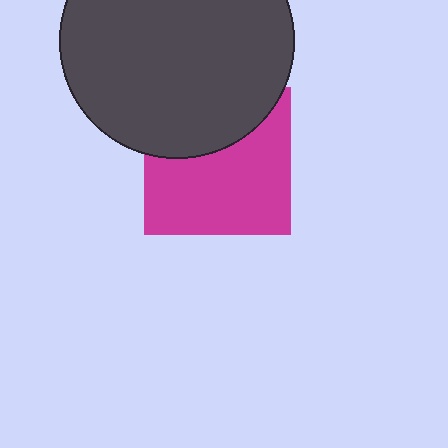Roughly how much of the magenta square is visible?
About half of it is visible (roughly 64%).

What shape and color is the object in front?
The object in front is a dark gray circle.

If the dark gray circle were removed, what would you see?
You would see the complete magenta square.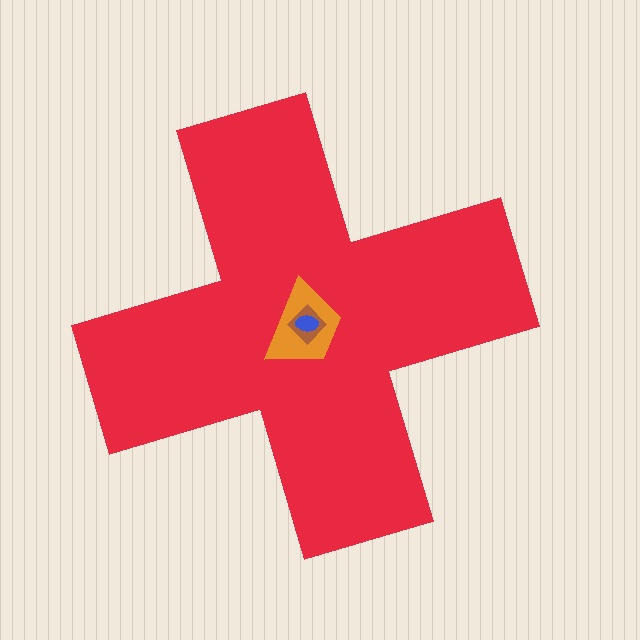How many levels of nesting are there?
4.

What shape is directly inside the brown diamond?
The blue ellipse.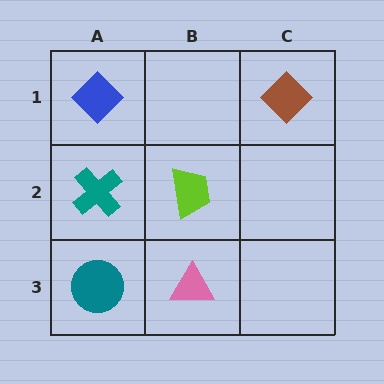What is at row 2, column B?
A lime trapezoid.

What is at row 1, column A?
A blue diamond.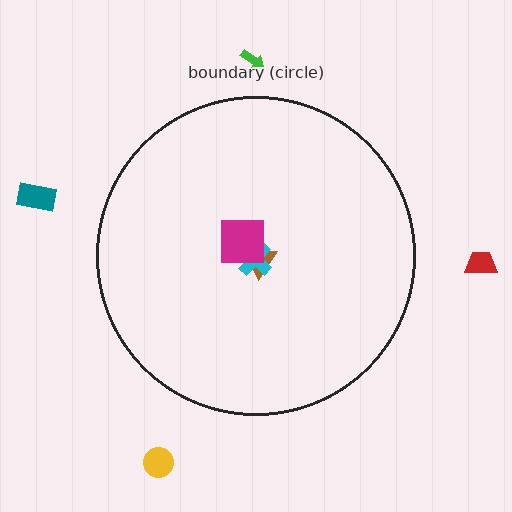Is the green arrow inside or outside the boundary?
Outside.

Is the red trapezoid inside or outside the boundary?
Outside.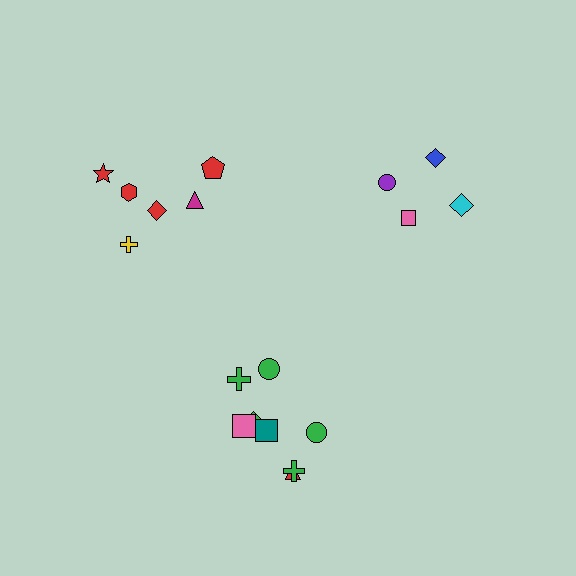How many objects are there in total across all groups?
There are 18 objects.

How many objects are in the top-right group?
There are 4 objects.